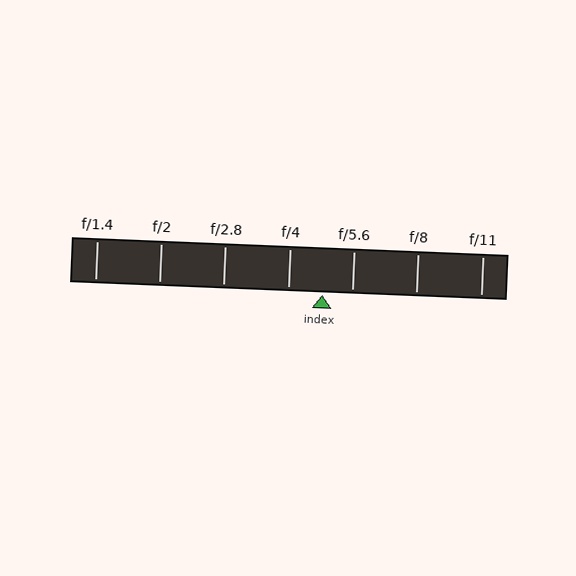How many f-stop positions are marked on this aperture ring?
There are 7 f-stop positions marked.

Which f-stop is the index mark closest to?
The index mark is closest to f/5.6.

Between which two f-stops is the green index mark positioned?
The index mark is between f/4 and f/5.6.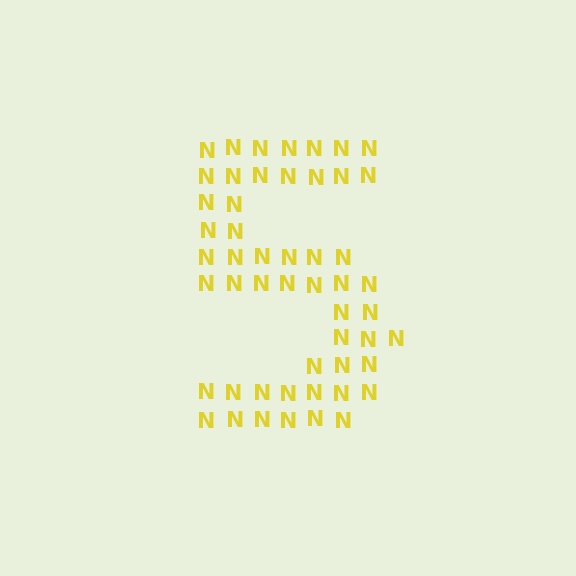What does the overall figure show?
The overall figure shows the digit 5.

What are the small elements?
The small elements are letter N's.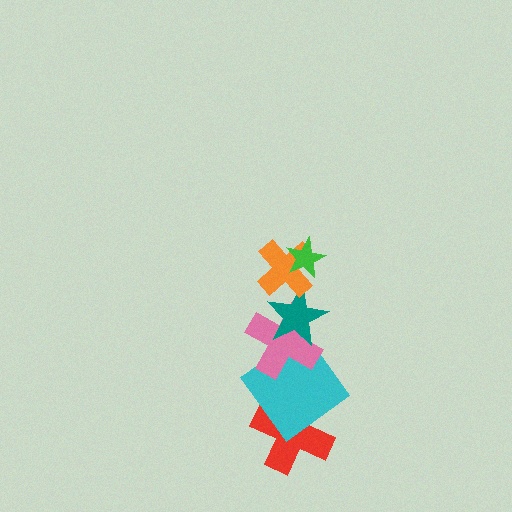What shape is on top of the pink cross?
The teal star is on top of the pink cross.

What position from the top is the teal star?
The teal star is 3rd from the top.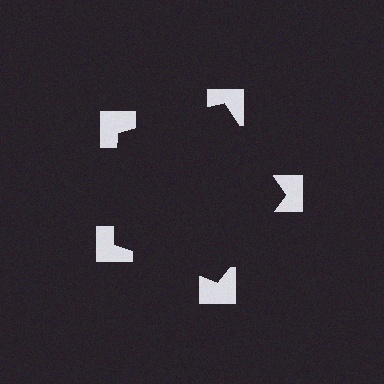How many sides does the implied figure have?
5 sides.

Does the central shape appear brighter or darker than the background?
It typically appears slightly darker than the background, even though no actual brightness change is drawn.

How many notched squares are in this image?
There are 5 — one at each vertex of the illusory pentagon.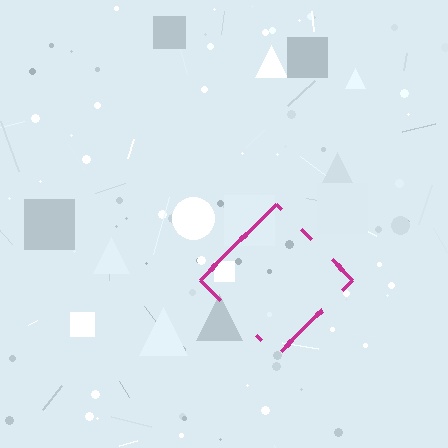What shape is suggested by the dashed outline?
The dashed outline suggests a diamond.